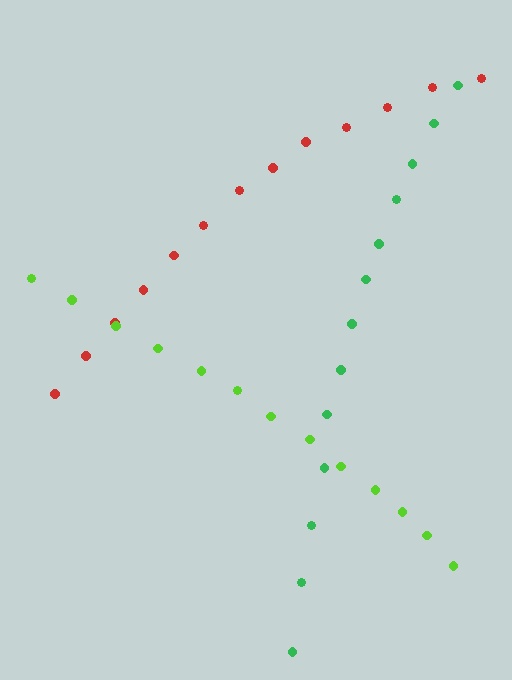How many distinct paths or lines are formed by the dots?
There are 3 distinct paths.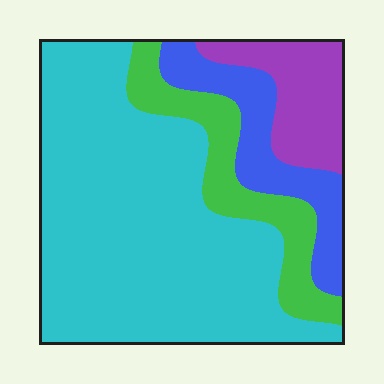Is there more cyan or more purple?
Cyan.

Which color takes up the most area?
Cyan, at roughly 60%.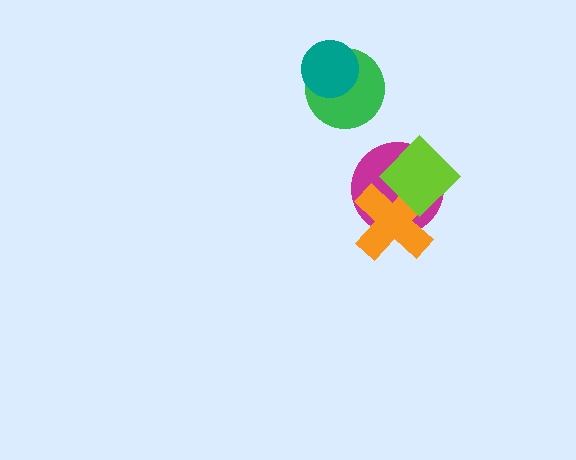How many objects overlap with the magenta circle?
2 objects overlap with the magenta circle.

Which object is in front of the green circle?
The teal circle is in front of the green circle.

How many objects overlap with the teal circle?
1 object overlaps with the teal circle.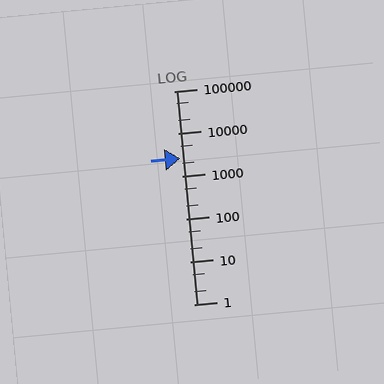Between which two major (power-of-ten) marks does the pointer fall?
The pointer is between 1000 and 10000.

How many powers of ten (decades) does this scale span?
The scale spans 5 decades, from 1 to 100000.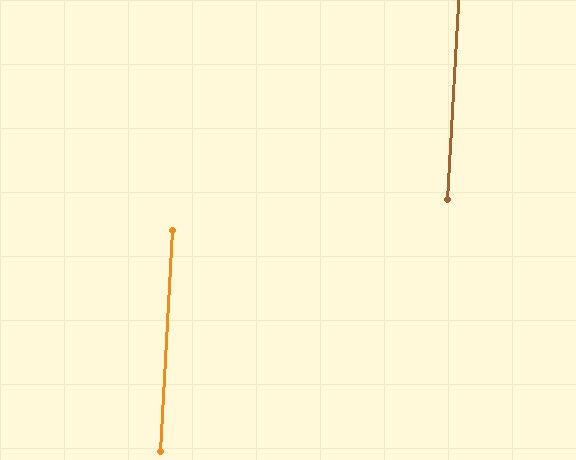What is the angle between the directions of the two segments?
Approximately 0 degrees.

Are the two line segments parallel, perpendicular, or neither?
Parallel — their directions differ by only 0.0°.